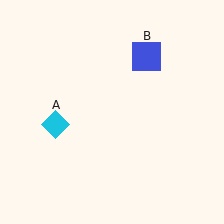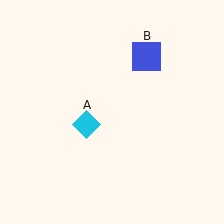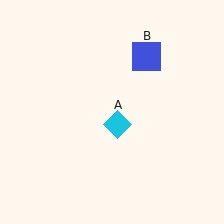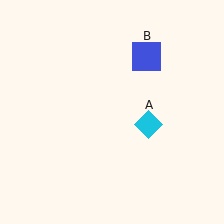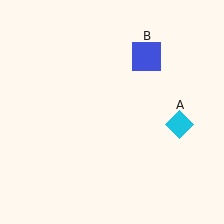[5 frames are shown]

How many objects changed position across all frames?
1 object changed position: cyan diamond (object A).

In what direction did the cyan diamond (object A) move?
The cyan diamond (object A) moved right.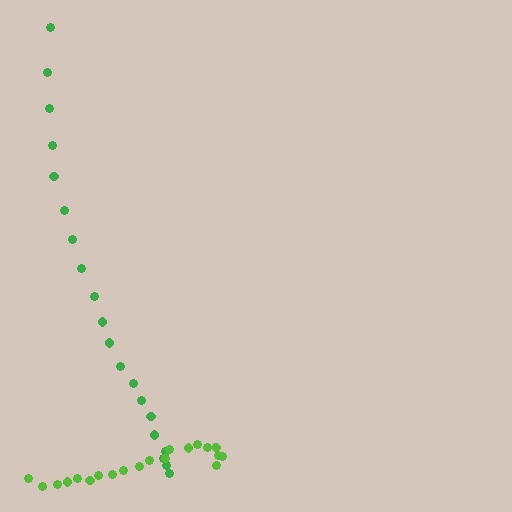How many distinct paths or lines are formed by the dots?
There are 2 distinct paths.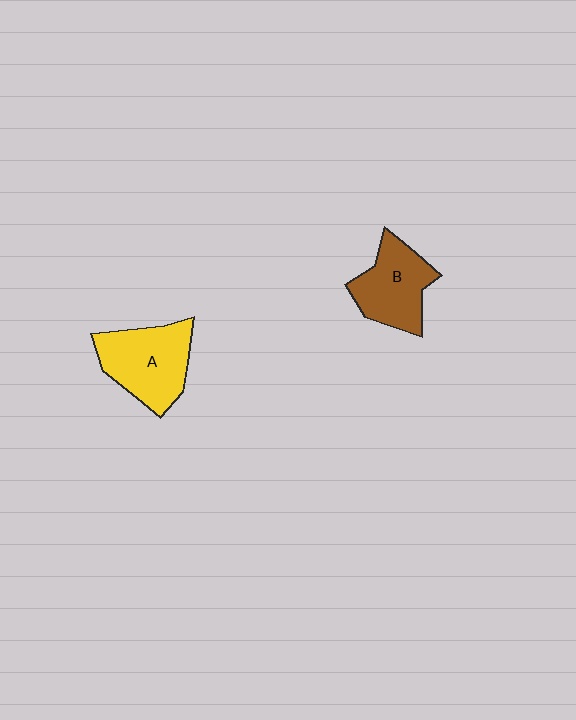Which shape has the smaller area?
Shape B (brown).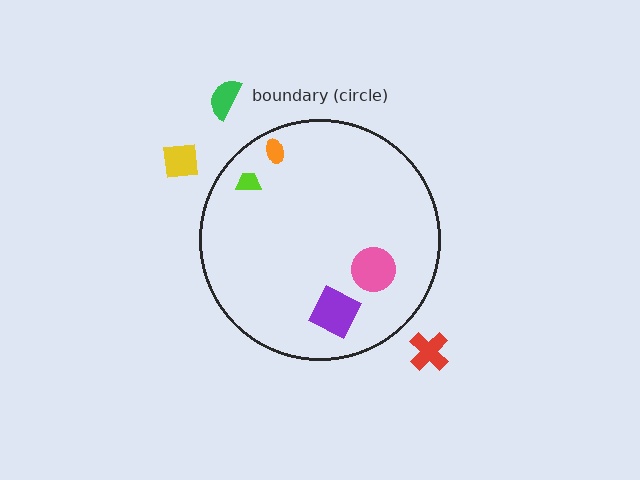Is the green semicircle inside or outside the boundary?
Outside.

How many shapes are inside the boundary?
4 inside, 3 outside.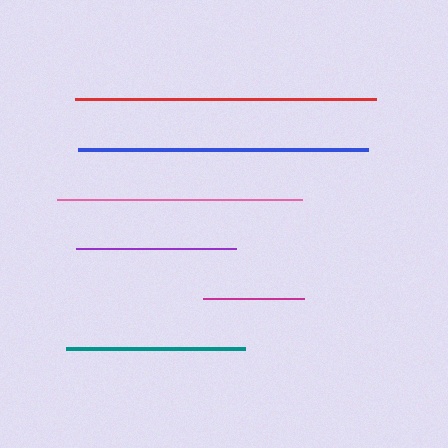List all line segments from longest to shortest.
From longest to shortest: red, blue, pink, teal, purple, magenta.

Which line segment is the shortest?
The magenta line is the shortest at approximately 101 pixels.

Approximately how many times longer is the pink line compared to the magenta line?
The pink line is approximately 2.4 times the length of the magenta line.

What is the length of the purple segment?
The purple segment is approximately 160 pixels long.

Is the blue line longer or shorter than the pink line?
The blue line is longer than the pink line.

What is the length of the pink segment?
The pink segment is approximately 245 pixels long.